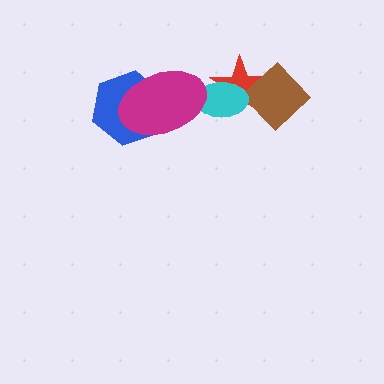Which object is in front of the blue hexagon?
The magenta ellipse is in front of the blue hexagon.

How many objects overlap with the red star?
2 objects overlap with the red star.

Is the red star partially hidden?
Yes, it is partially covered by another shape.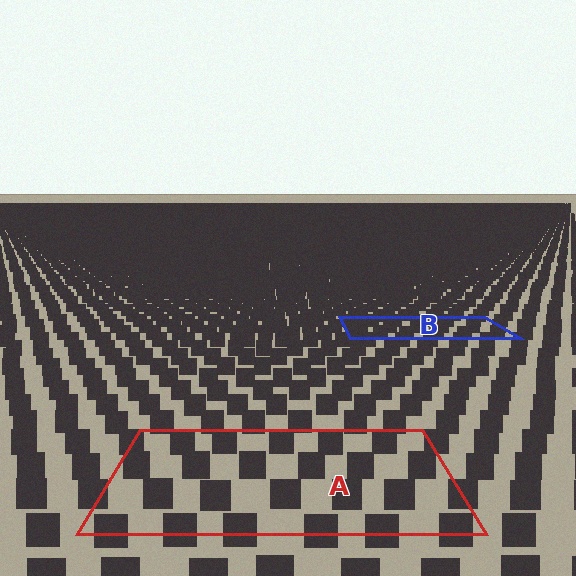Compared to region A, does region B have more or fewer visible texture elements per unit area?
Region B has more texture elements per unit area — they are packed more densely because it is farther away.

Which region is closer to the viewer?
Region A is closer. The texture elements there are larger and more spread out.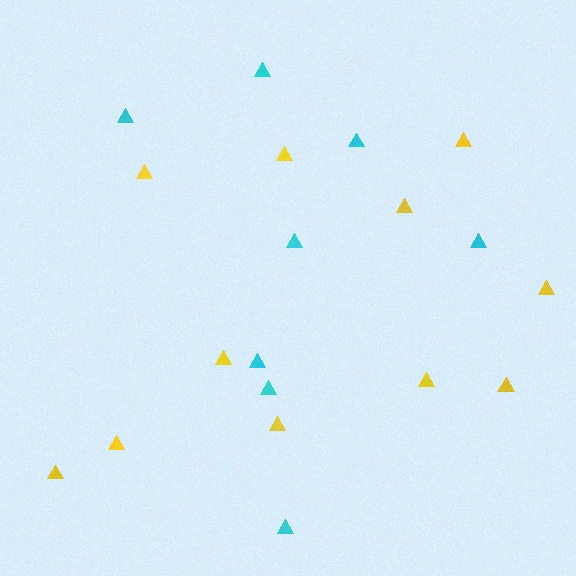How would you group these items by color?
There are 2 groups: one group of yellow triangles (11) and one group of cyan triangles (8).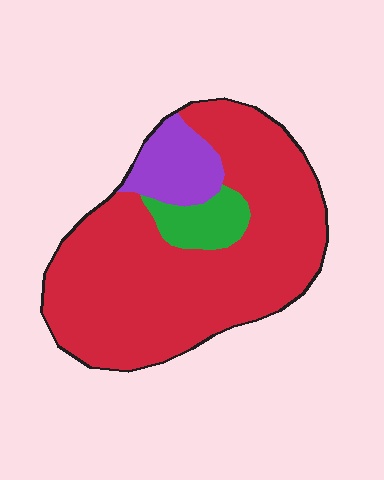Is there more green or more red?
Red.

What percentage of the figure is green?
Green takes up less than a quarter of the figure.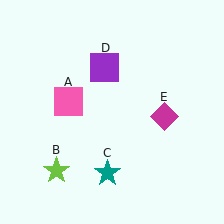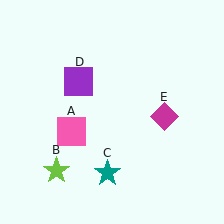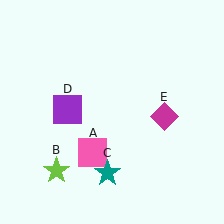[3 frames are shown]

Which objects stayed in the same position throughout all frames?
Lime star (object B) and teal star (object C) and magenta diamond (object E) remained stationary.